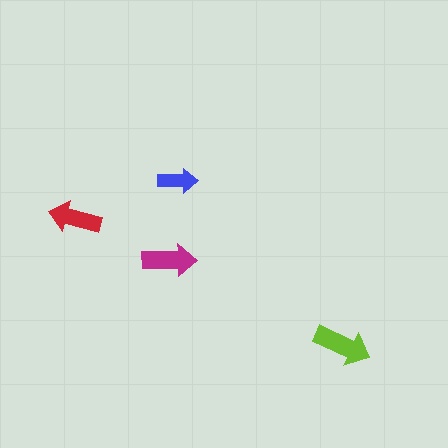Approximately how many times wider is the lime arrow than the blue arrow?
About 1.5 times wider.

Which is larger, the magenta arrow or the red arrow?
The magenta one.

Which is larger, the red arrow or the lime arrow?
The lime one.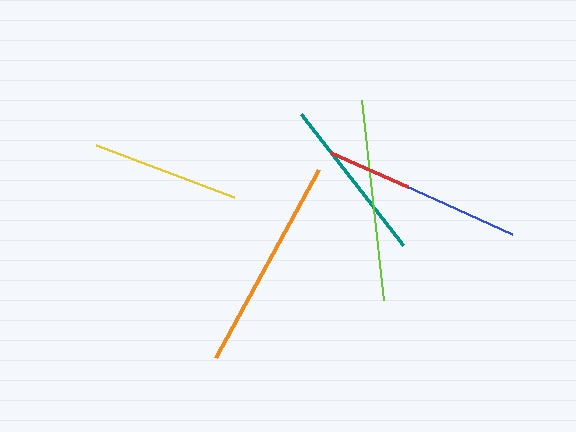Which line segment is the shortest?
The red line is the shortest at approximately 84 pixels.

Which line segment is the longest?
The orange line is the longest at approximately 214 pixels.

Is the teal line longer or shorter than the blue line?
The blue line is longer than the teal line.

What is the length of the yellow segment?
The yellow segment is approximately 147 pixels long.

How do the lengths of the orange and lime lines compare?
The orange and lime lines are approximately the same length.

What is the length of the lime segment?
The lime segment is approximately 201 pixels long.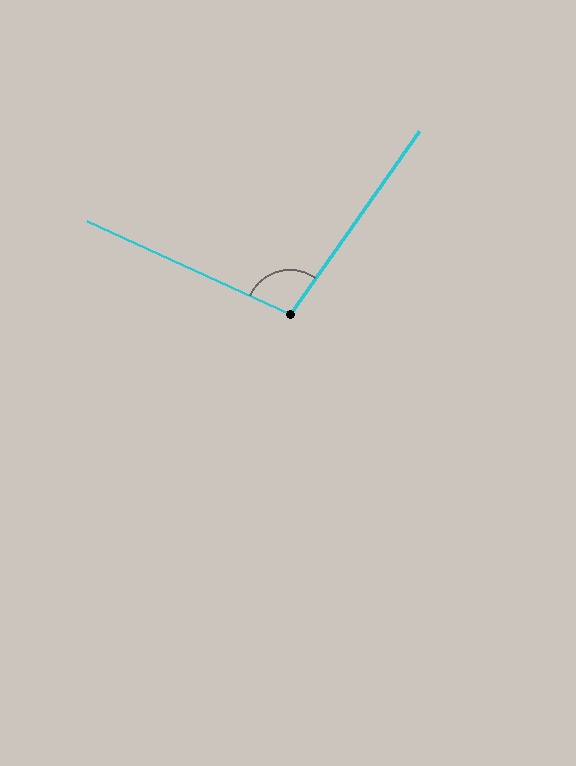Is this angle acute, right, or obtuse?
It is obtuse.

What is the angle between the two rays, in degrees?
Approximately 101 degrees.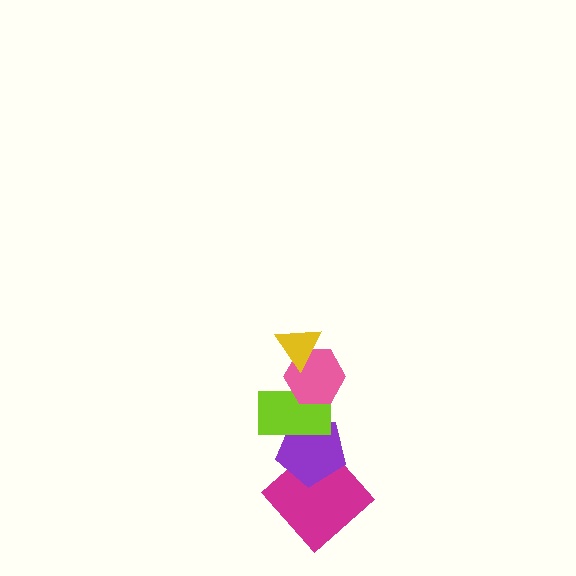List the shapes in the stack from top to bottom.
From top to bottom: the yellow triangle, the pink hexagon, the lime rectangle, the purple pentagon, the magenta diamond.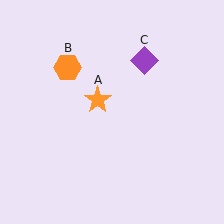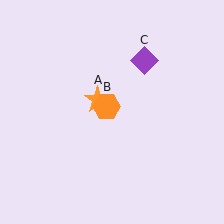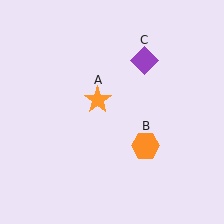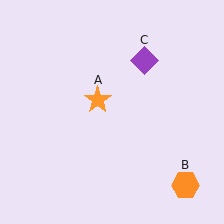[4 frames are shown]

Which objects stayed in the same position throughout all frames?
Orange star (object A) and purple diamond (object C) remained stationary.